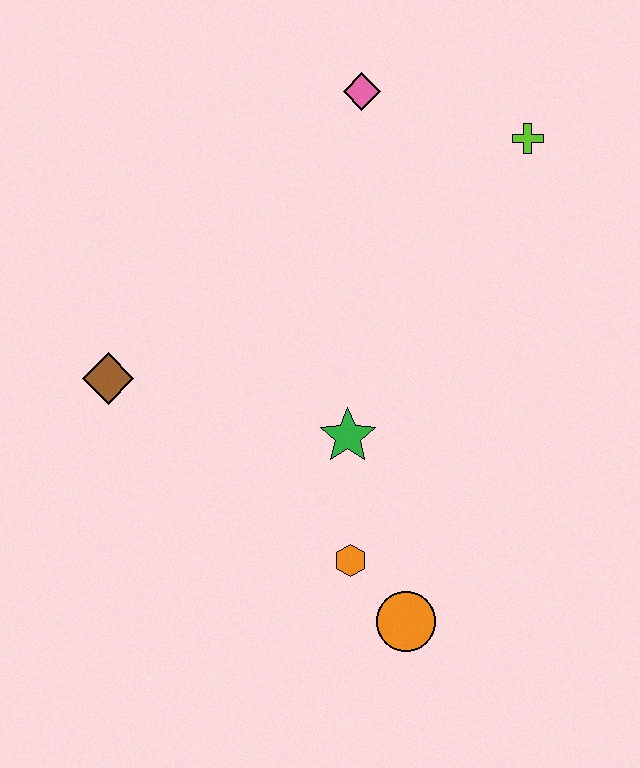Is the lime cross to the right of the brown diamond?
Yes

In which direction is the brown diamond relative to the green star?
The brown diamond is to the left of the green star.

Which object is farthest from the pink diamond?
The orange circle is farthest from the pink diamond.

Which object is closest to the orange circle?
The orange hexagon is closest to the orange circle.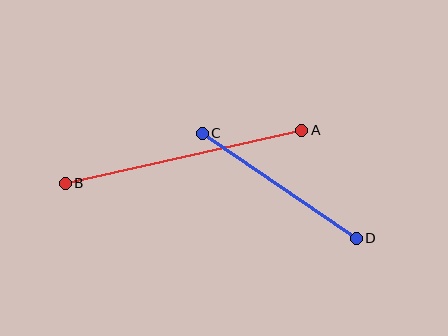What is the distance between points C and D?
The distance is approximately 186 pixels.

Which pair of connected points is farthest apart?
Points A and B are farthest apart.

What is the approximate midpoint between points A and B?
The midpoint is at approximately (184, 157) pixels.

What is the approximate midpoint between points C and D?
The midpoint is at approximately (279, 186) pixels.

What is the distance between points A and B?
The distance is approximately 242 pixels.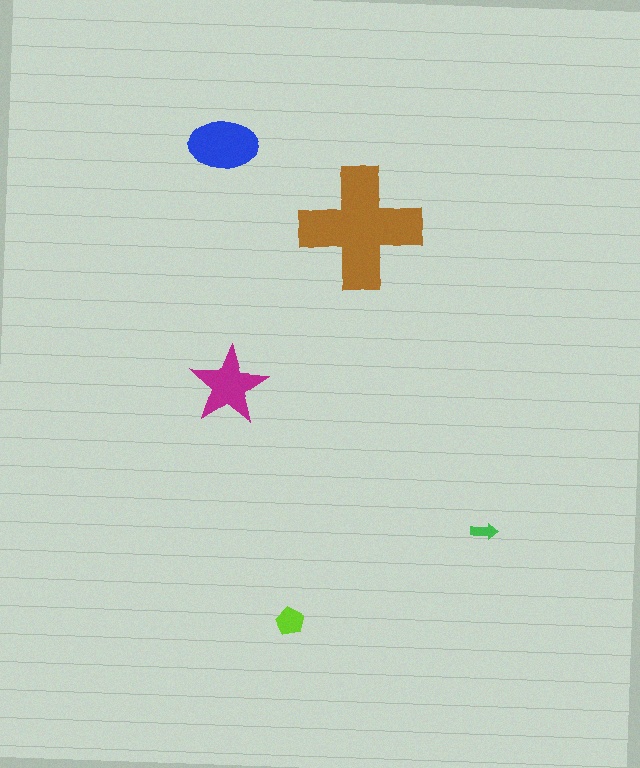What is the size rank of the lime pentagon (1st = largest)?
4th.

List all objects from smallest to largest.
The green arrow, the lime pentagon, the magenta star, the blue ellipse, the brown cross.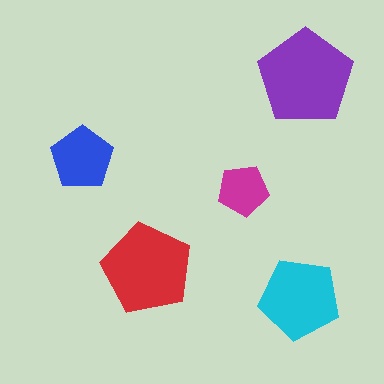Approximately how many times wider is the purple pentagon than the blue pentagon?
About 1.5 times wider.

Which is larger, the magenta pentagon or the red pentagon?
The red one.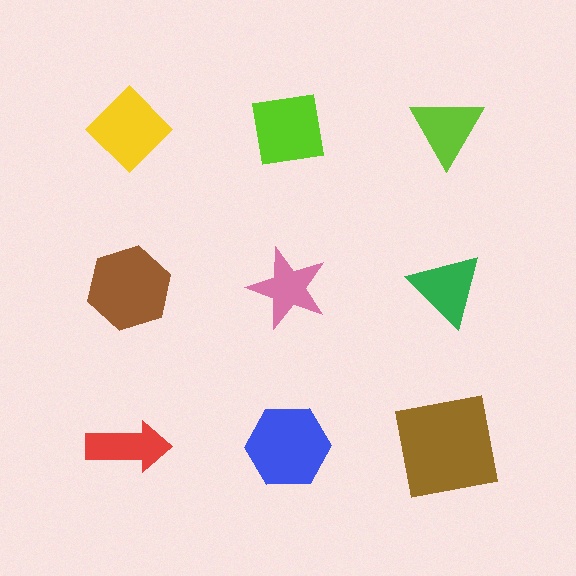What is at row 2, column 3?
A green triangle.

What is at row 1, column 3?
A lime triangle.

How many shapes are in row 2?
3 shapes.